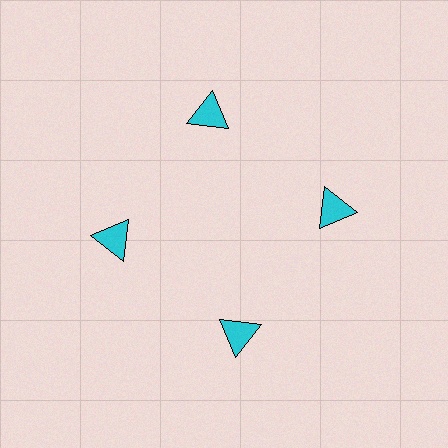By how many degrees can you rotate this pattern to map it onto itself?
The pattern maps onto itself every 90 degrees of rotation.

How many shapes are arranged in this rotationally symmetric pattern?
There are 4 shapes, arranged in 4 groups of 1.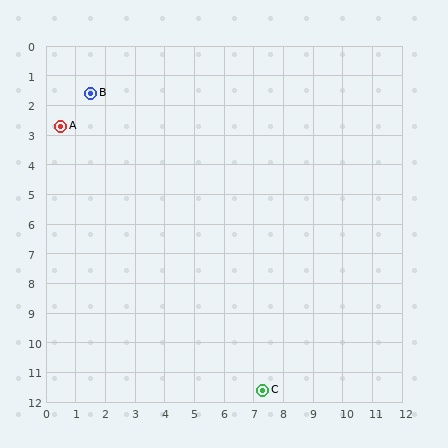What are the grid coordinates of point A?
Point A is at approximately (0.5, 2.7).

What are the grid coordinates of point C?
Point C is at approximately (7.3, 11.6).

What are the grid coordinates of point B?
Point B is at approximately (1.5, 1.6).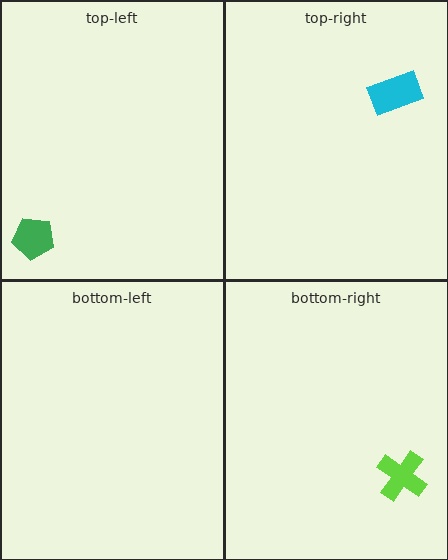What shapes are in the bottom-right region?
The lime cross.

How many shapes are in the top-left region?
1.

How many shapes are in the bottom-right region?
1.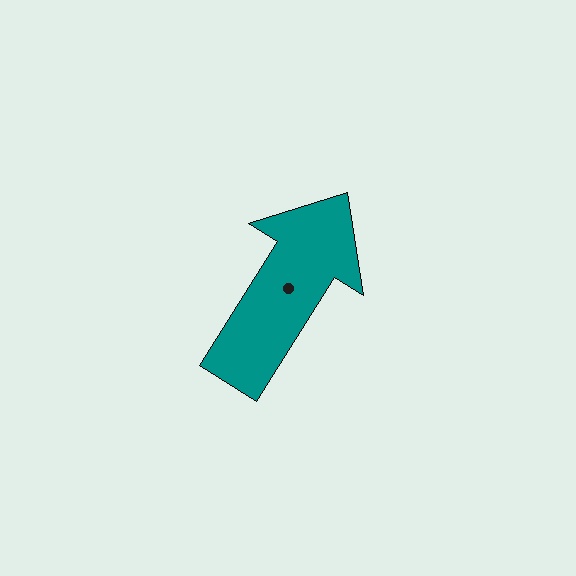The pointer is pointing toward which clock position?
Roughly 1 o'clock.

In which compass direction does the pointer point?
Northeast.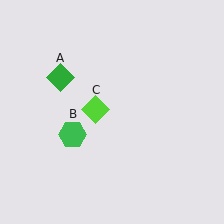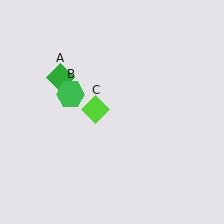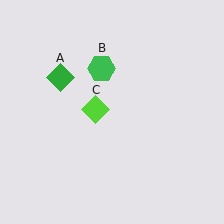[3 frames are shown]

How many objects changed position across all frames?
1 object changed position: green hexagon (object B).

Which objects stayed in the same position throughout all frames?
Green diamond (object A) and lime diamond (object C) remained stationary.